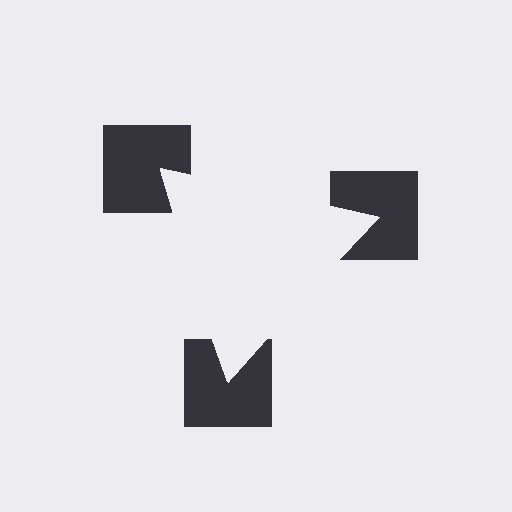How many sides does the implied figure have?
3 sides.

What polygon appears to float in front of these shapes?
An illusory triangle — its edges are inferred from the aligned wedge cuts in the notched squares, not physically drawn.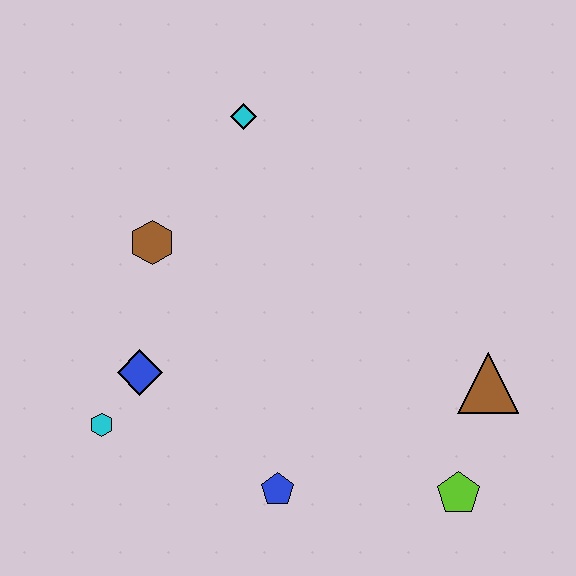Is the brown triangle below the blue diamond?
Yes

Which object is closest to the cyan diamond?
The brown hexagon is closest to the cyan diamond.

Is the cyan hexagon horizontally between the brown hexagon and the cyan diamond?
No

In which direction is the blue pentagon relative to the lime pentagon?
The blue pentagon is to the left of the lime pentagon.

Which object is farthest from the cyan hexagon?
The brown triangle is farthest from the cyan hexagon.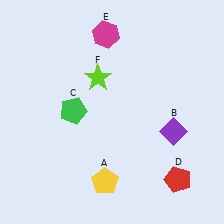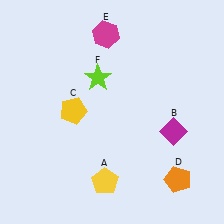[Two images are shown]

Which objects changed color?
B changed from purple to magenta. C changed from green to yellow. D changed from red to orange.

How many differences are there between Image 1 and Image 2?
There are 3 differences between the two images.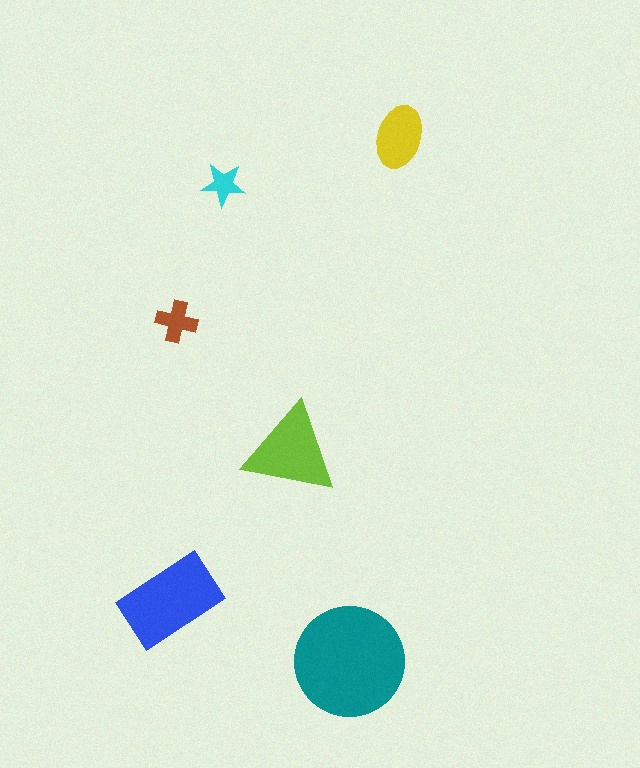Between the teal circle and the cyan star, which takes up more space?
The teal circle.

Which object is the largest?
The teal circle.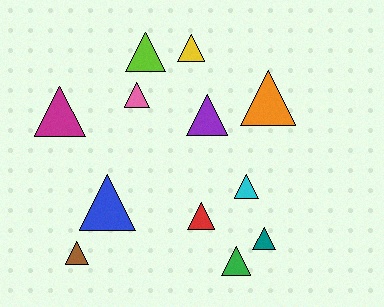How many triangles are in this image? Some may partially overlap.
There are 12 triangles.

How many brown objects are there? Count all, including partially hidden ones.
There is 1 brown object.